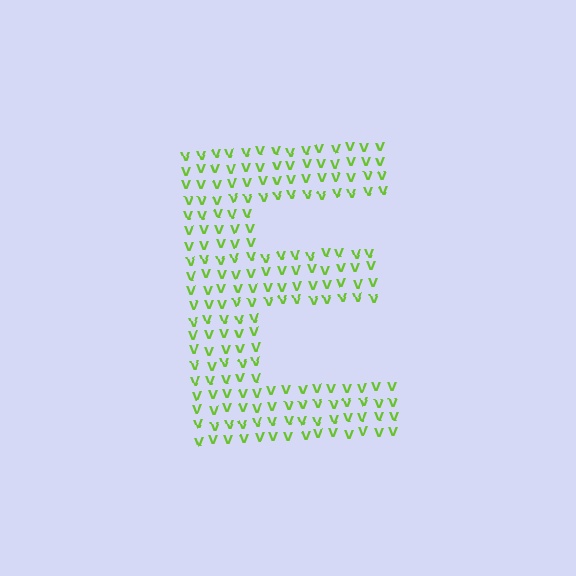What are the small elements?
The small elements are letter V's.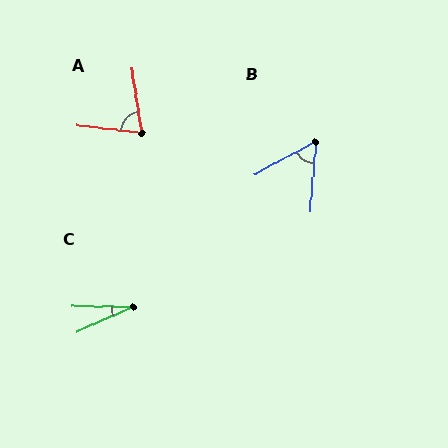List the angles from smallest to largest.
C (24°), B (57°), A (74°).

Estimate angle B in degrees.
Approximately 57 degrees.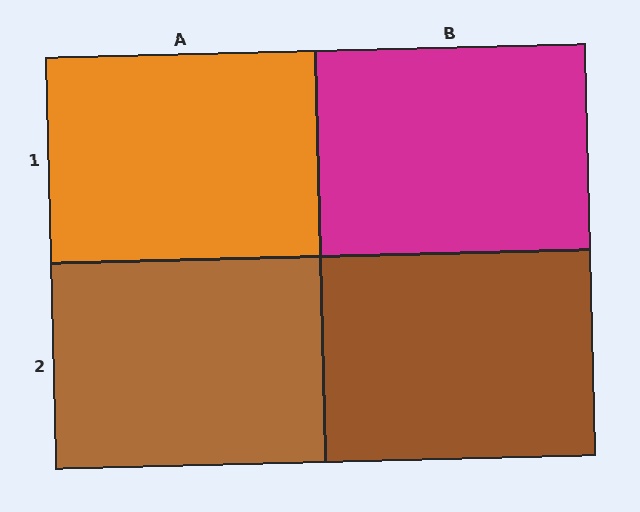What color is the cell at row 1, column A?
Orange.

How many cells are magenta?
1 cell is magenta.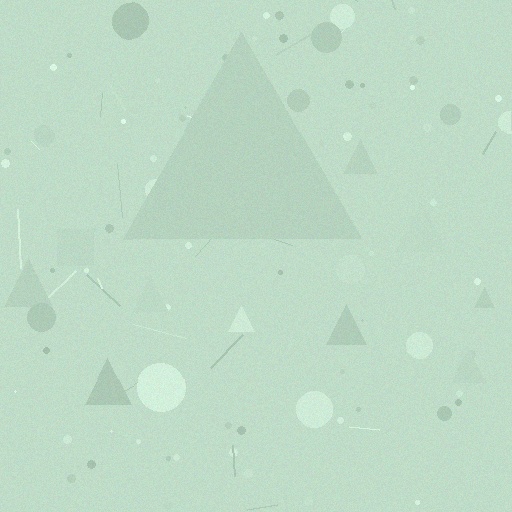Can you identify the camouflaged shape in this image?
The camouflaged shape is a triangle.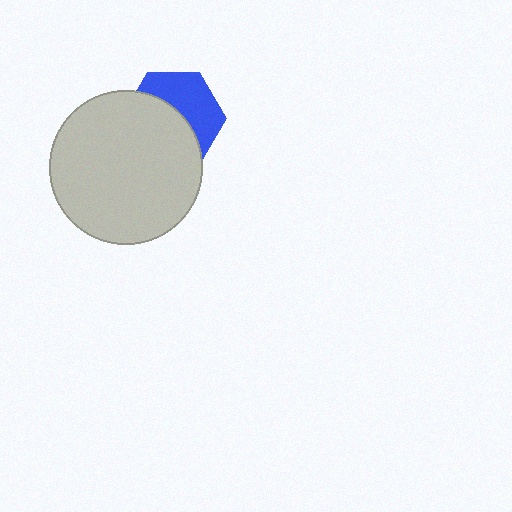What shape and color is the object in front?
The object in front is a light gray circle.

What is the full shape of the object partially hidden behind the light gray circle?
The partially hidden object is a blue hexagon.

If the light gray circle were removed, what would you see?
You would see the complete blue hexagon.